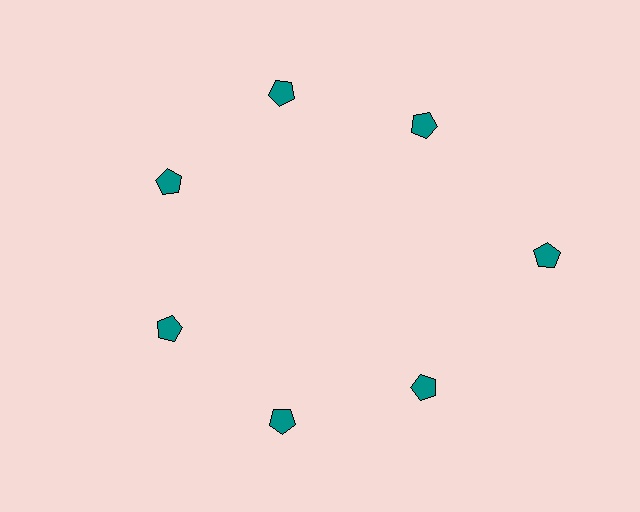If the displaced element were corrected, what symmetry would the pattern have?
It would have 7-fold rotational symmetry — the pattern would map onto itself every 51 degrees.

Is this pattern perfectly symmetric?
No. The 7 teal pentagons are arranged in a ring, but one element near the 3 o'clock position is pushed outward from the center, breaking the 7-fold rotational symmetry.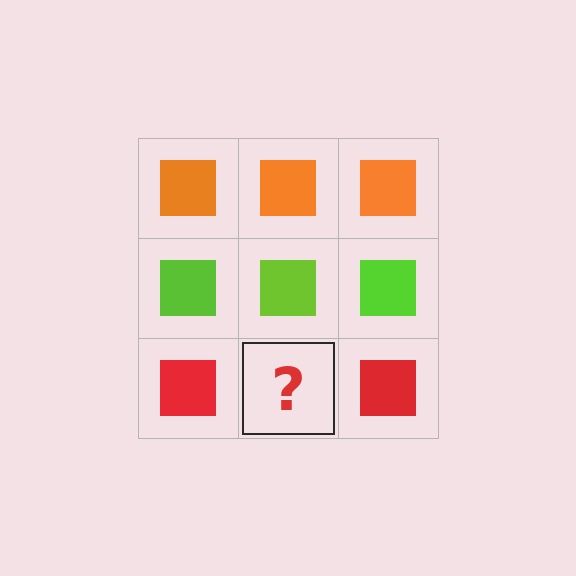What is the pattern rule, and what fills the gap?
The rule is that each row has a consistent color. The gap should be filled with a red square.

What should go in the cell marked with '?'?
The missing cell should contain a red square.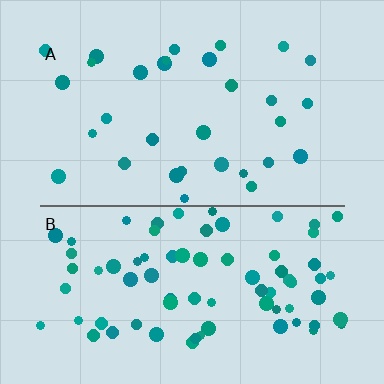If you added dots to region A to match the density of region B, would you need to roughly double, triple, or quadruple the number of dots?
Approximately double.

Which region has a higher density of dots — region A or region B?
B (the bottom).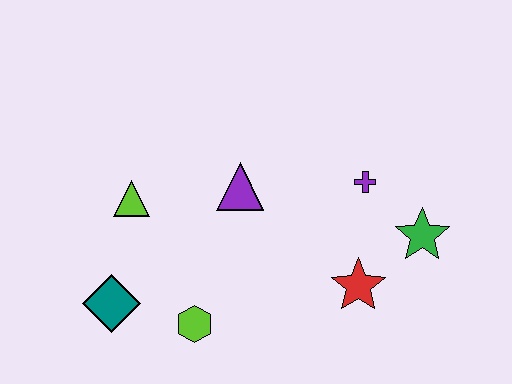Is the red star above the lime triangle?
No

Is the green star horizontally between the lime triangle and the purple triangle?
No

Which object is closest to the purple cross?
The green star is closest to the purple cross.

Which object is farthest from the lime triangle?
The green star is farthest from the lime triangle.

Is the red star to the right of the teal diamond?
Yes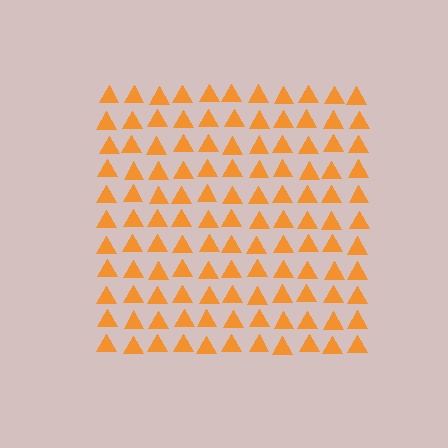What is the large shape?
The large shape is a square.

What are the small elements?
The small elements are triangles.